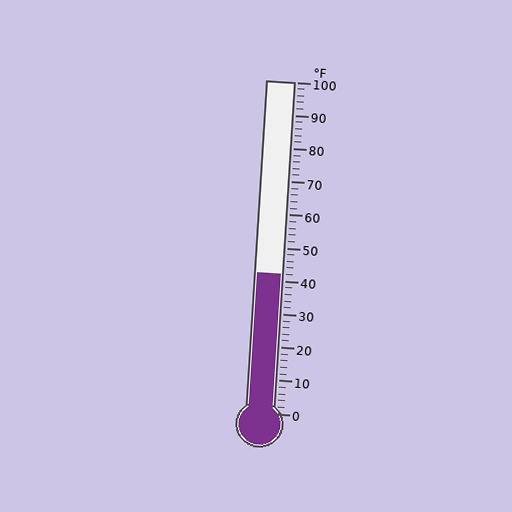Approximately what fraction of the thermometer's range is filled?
The thermometer is filled to approximately 40% of its range.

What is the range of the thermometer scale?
The thermometer scale ranges from 0°F to 100°F.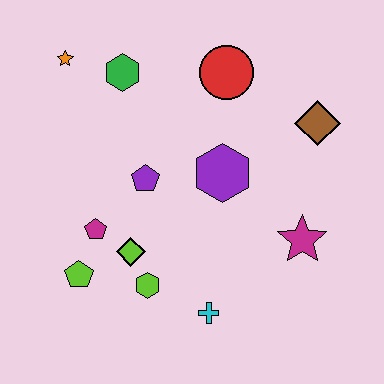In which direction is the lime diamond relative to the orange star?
The lime diamond is below the orange star.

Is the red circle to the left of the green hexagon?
No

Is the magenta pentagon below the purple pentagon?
Yes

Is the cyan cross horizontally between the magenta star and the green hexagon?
Yes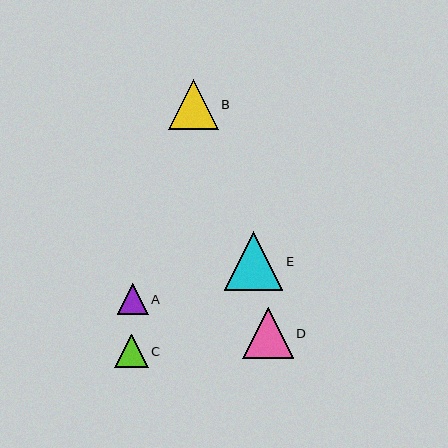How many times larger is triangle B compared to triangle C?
Triangle B is approximately 1.5 times the size of triangle C.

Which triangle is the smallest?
Triangle A is the smallest with a size of approximately 31 pixels.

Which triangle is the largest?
Triangle E is the largest with a size of approximately 59 pixels.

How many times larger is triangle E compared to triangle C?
Triangle E is approximately 1.7 times the size of triangle C.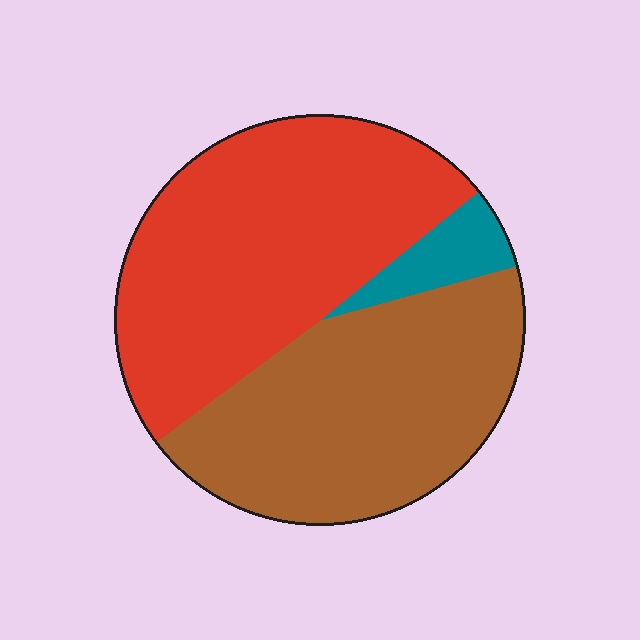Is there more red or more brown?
Red.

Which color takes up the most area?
Red, at roughly 50%.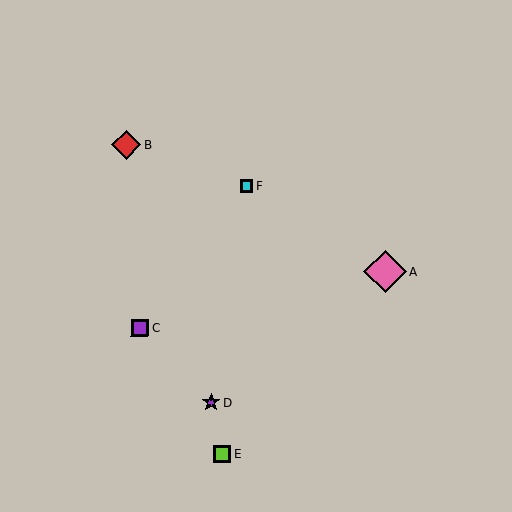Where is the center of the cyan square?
The center of the cyan square is at (247, 186).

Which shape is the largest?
The pink diamond (labeled A) is the largest.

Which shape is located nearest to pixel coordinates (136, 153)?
The red diamond (labeled B) at (126, 145) is nearest to that location.